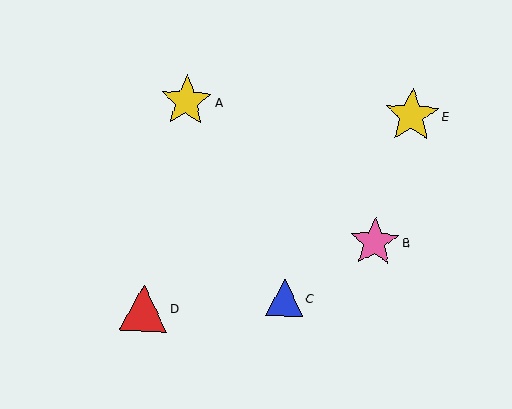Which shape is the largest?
The yellow star (labeled E) is the largest.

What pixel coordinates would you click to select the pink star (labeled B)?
Click at (374, 242) to select the pink star B.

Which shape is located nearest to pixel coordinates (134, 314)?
The red triangle (labeled D) at (144, 308) is nearest to that location.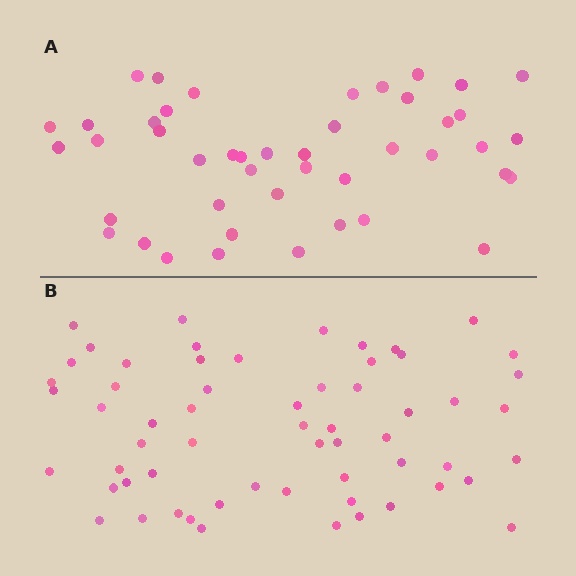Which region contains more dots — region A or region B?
Region B (the bottom region) has more dots.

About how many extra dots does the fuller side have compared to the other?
Region B has approximately 15 more dots than region A.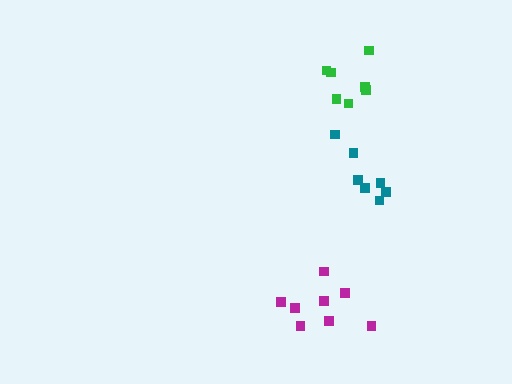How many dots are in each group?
Group 1: 8 dots, Group 2: 7 dots, Group 3: 7 dots (22 total).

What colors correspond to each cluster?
The clusters are colored: magenta, teal, green.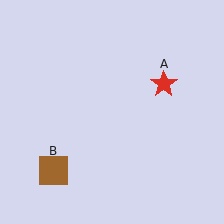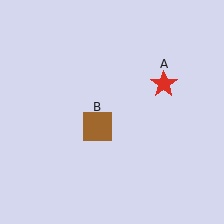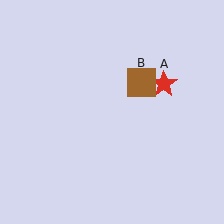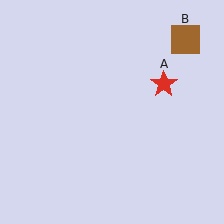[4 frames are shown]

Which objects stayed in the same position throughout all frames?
Red star (object A) remained stationary.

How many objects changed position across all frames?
1 object changed position: brown square (object B).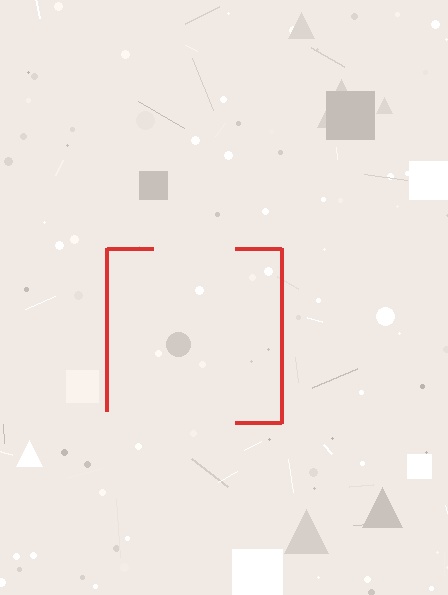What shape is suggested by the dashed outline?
The dashed outline suggests a square.